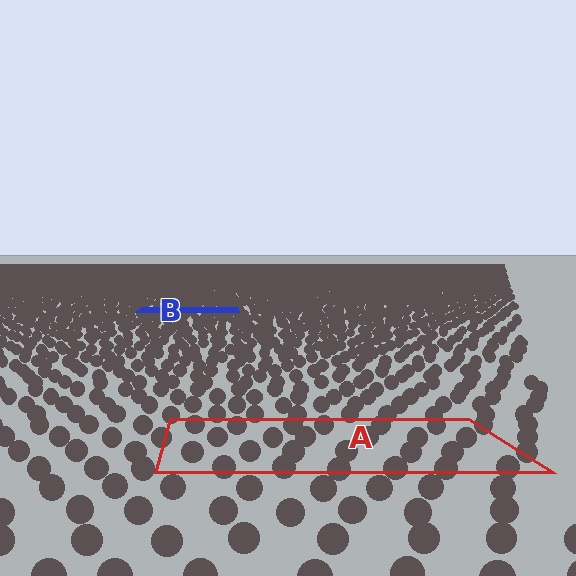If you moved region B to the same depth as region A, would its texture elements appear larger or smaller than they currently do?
They would appear larger. At a closer depth, the same texture elements are projected at a bigger on-screen size.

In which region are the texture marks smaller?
The texture marks are smaller in region B, because it is farther away.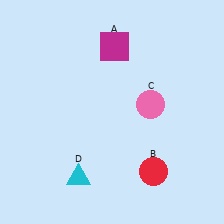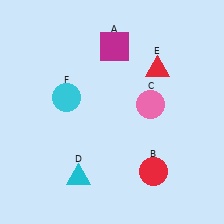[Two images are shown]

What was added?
A red triangle (E), a cyan circle (F) were added in Image 2.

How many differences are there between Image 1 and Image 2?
There are 2 differences between the two images.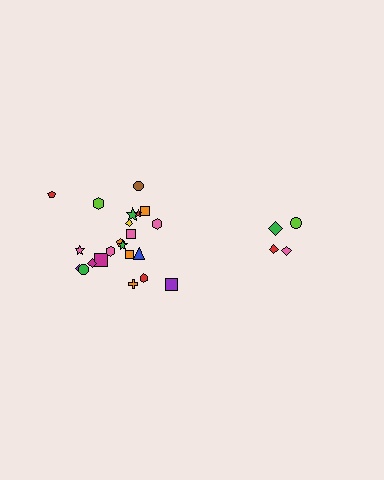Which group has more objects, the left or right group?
The left group.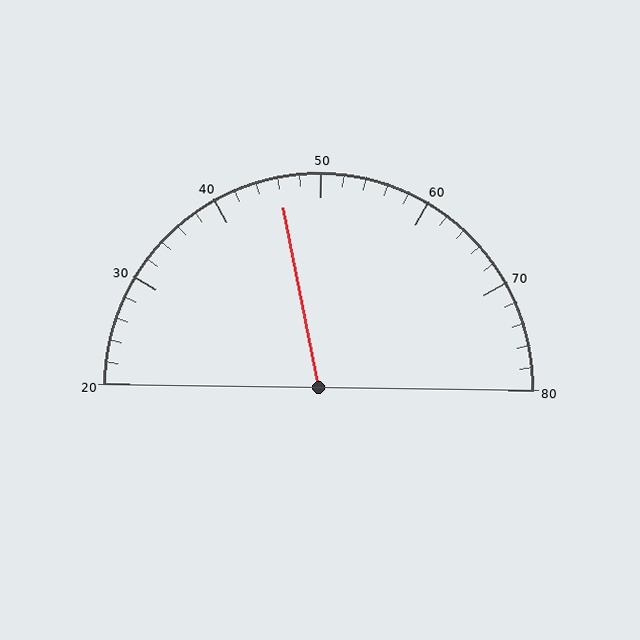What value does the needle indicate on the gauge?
The needle indicates approximately 46.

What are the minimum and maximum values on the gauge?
The gauge ranges from 20 to 80.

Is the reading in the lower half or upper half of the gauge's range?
The reading is in the lower half of the range (20 to 80).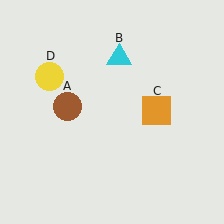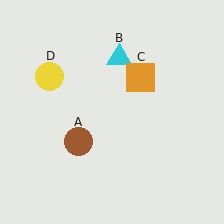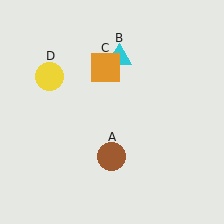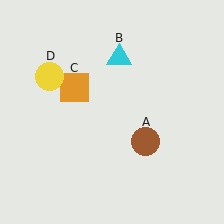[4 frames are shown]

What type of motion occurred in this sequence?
The brown circle (object A), orange square (object C) rotated counterclockwise around the center of the scene.